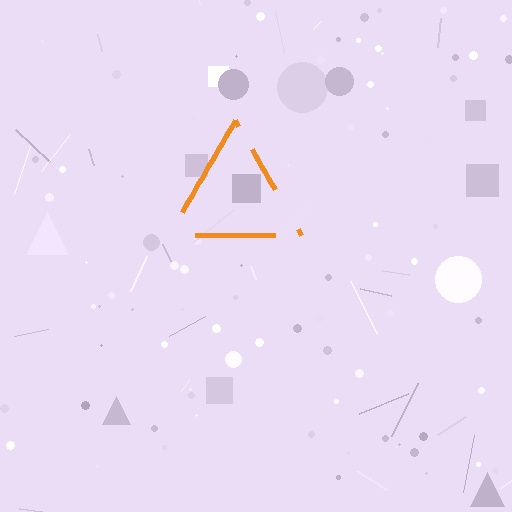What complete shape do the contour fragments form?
The contour fragments form a triangle.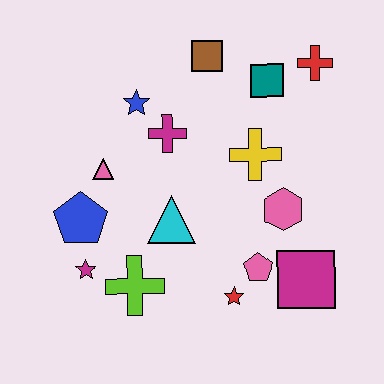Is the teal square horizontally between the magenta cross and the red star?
No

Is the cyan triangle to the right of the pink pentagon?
No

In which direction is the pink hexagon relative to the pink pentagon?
The pink hexagon is above the pink pentagon.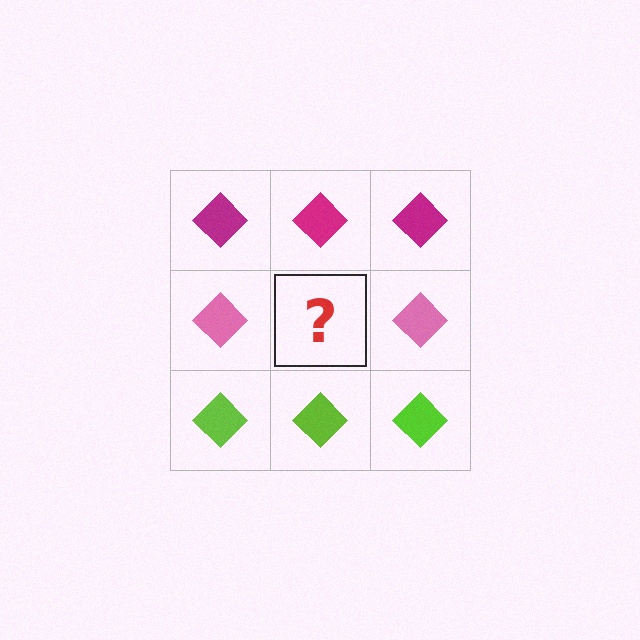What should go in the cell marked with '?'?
The missing cell should contain a pink diamond.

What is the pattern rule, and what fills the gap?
The rule is that each row has a consistent color. The gap should be filled with a pink diamond.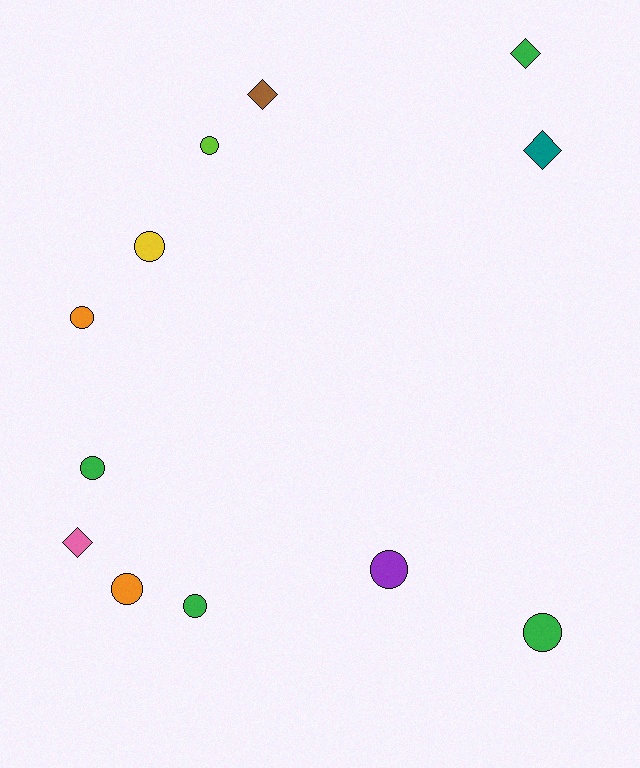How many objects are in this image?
There are 12 objects.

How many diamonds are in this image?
There are 4 diamonds.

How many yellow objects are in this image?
There is 1 yellow object.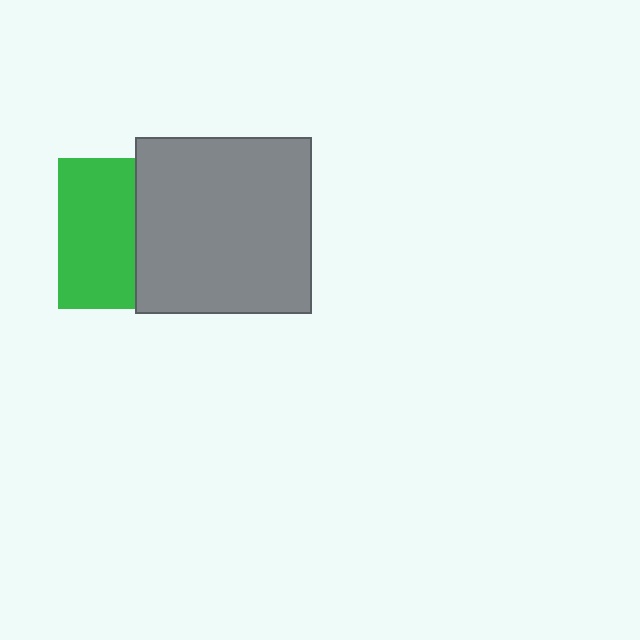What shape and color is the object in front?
The object in front is a gray square.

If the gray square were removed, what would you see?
You would see the complete green square.